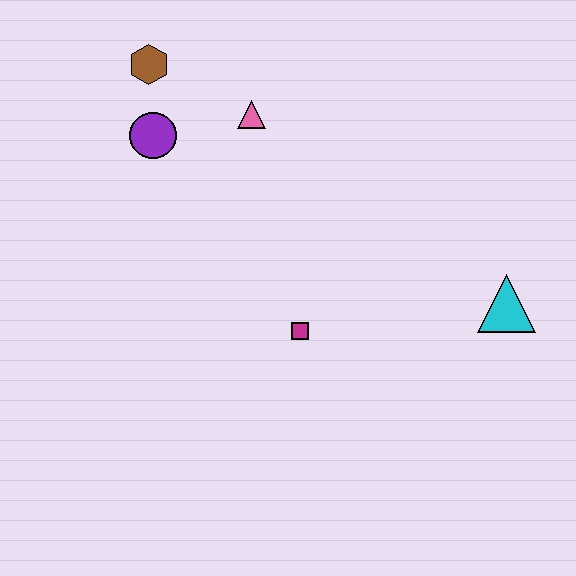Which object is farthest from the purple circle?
The cyan triangle is farthest from the purple circle.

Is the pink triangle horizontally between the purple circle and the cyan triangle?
Yes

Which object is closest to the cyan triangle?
The magenta square is closest to the cyan triangle.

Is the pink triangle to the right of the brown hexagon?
Yes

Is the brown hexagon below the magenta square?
No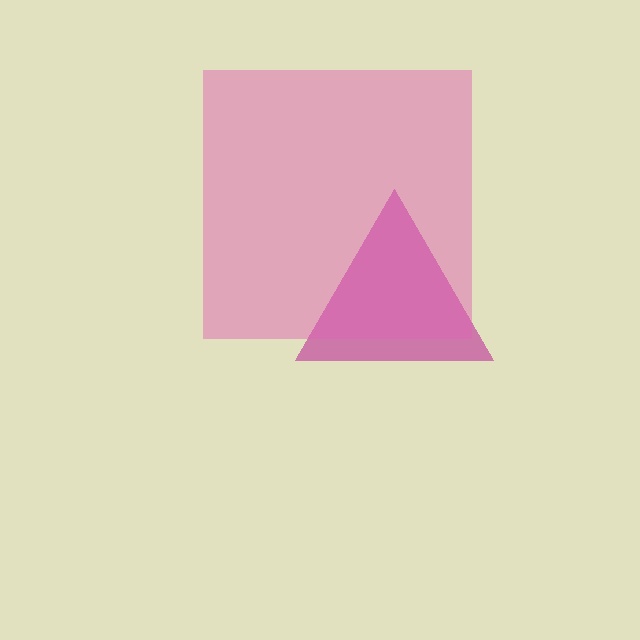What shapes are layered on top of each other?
The layered shapes are: a magenta triangle, a pink square.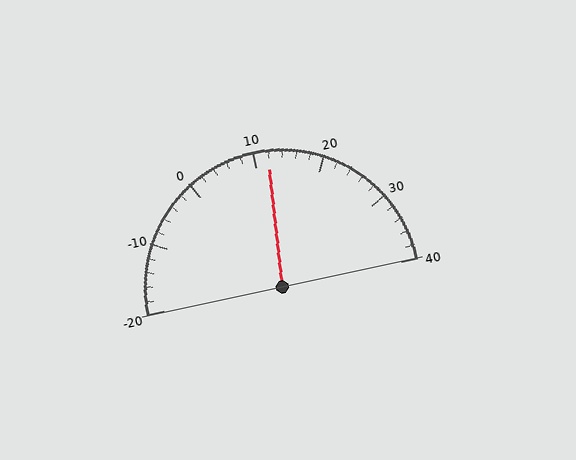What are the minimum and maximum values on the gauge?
The gauge ranges from -20 to 40.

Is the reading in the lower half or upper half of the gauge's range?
The reading is in the upper half of the range (-20 to 40).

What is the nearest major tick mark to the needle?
The nearest major tick mark is 10.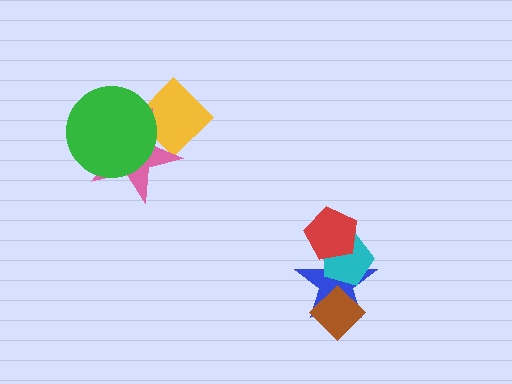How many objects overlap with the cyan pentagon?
2 objects overlap with the cyan pentagon.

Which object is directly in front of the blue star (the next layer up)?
The brown diamond is directly in front of the blue star.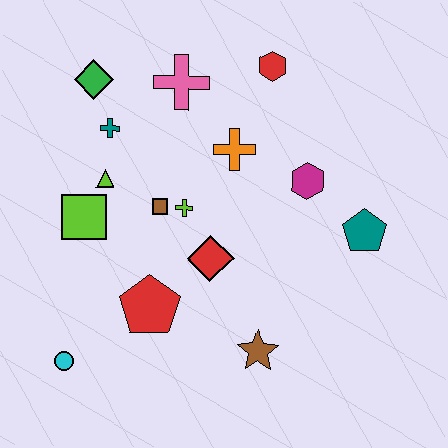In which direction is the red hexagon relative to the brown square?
The red hexagon is above the brown square.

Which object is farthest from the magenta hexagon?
The cyan circle is farthest from the magenta hexagon.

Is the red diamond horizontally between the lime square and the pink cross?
No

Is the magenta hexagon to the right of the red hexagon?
Yes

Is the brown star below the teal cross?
Yes